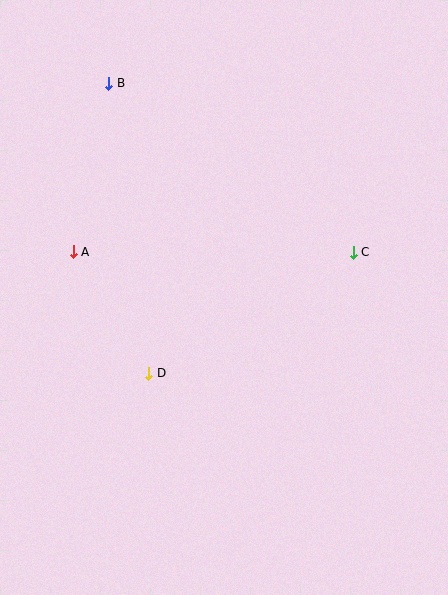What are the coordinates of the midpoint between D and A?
The midpoint between D and A is at (111, 313).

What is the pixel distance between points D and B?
The distance between D and B is 293 pixels.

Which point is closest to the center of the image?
Point D at (149, 373) is closest to the center.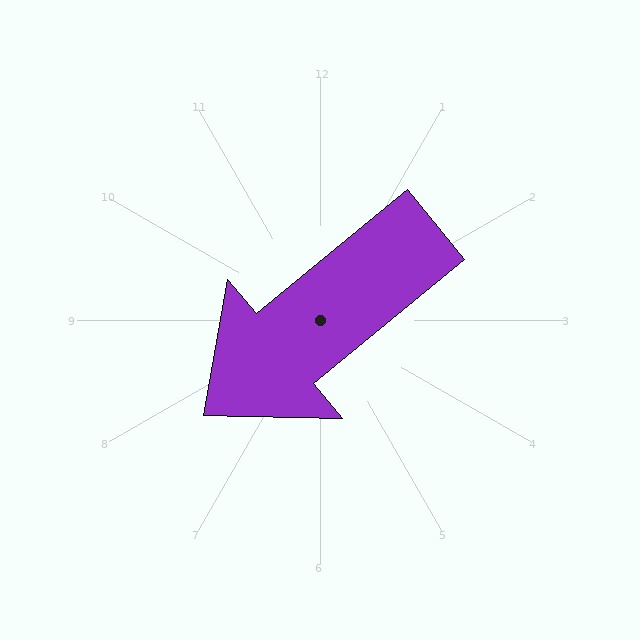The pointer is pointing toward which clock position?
Roughly 8 o'clock.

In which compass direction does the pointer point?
Southwest.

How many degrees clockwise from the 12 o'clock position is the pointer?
Approximately 230 degrees.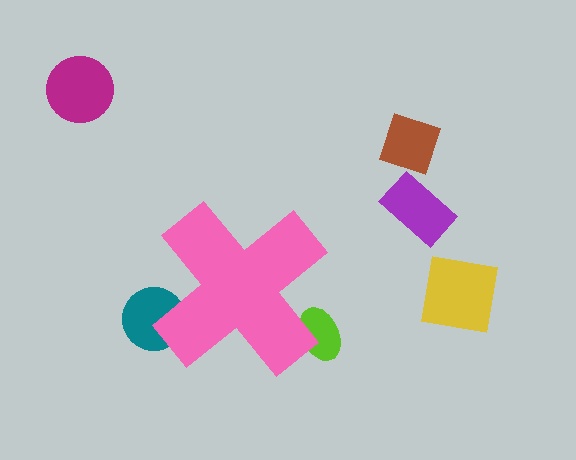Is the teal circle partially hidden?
Yes, the teal circle is partially hidden behind the pink cross.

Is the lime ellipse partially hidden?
Yes, the lime ellipse is partially hidden behind the pink cross.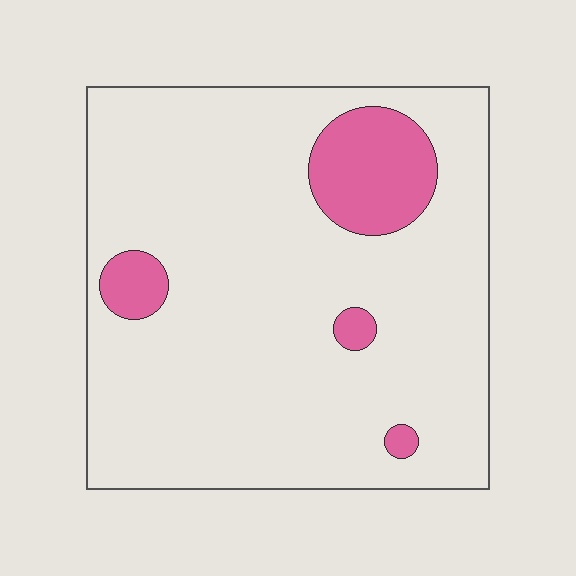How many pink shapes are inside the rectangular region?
4.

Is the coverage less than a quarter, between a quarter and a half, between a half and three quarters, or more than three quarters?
Less than a quarter.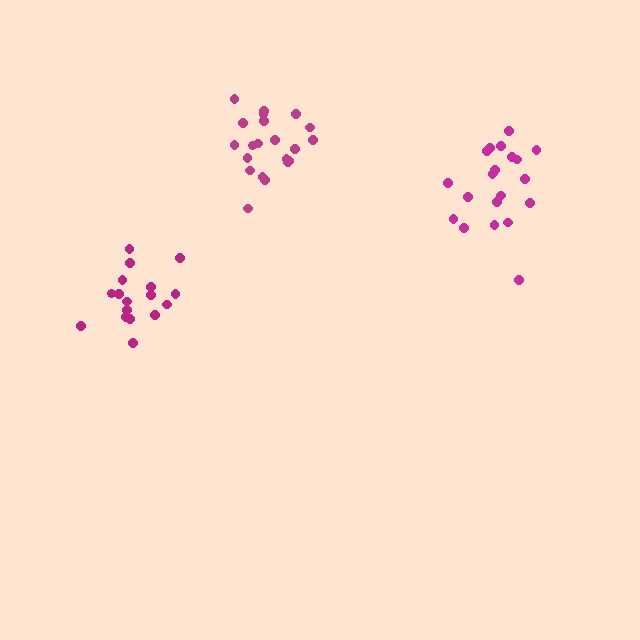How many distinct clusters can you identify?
There are 3 distinct clusters.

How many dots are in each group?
Group 1: 21 dots, Group 2: 17 dots, Group 3: 21 dots (59 total).